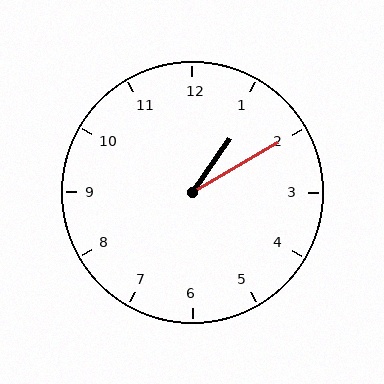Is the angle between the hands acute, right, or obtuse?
It is acute.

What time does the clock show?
1:10.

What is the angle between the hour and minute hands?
Approximately 25 degrees.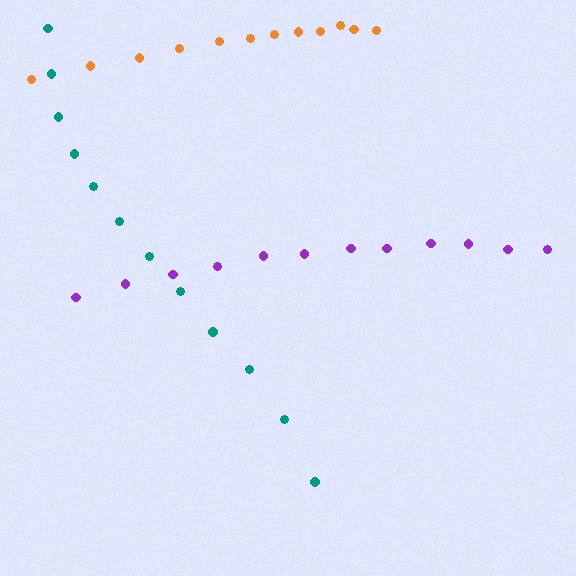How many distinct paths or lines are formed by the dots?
There are 3 distinct paths.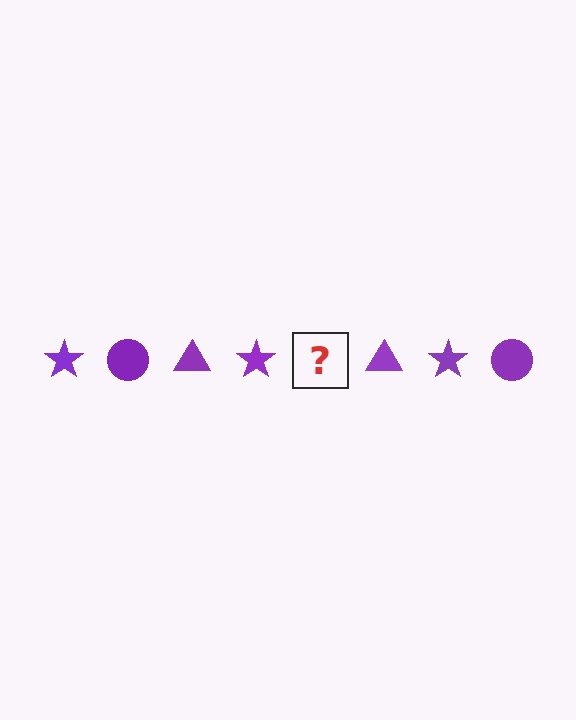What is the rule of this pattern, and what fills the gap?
The rule is that the pattern cycles through star, circle, triangle shapes in purple. The gap should be filled with a purple circle.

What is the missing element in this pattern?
The missing element is a purple circle.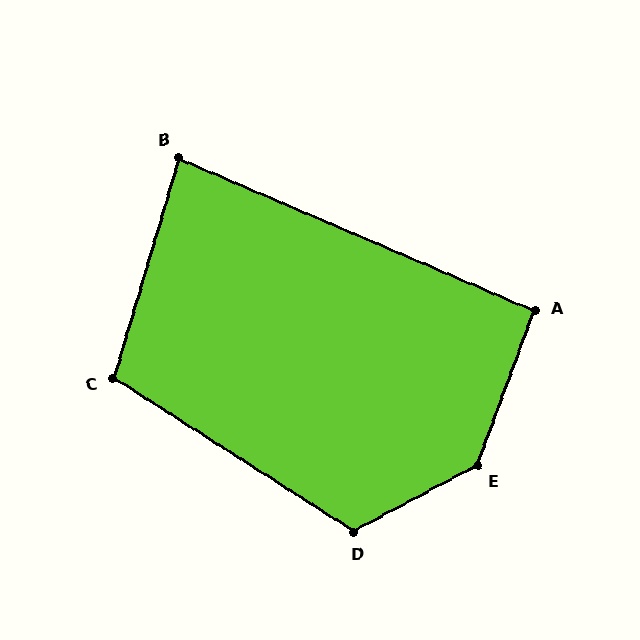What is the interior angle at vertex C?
Approximately 106 degrees (obtuse).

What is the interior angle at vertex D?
Approximately 119 degrees (obtuse).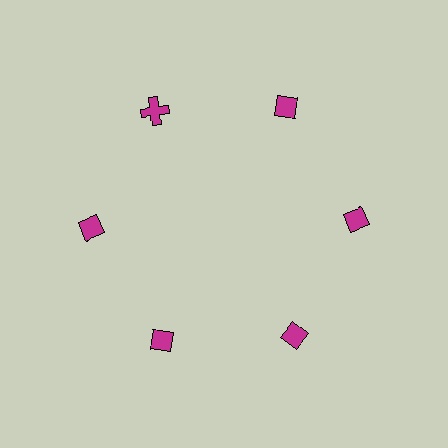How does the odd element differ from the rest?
It has a different shape: cross instead of diamond.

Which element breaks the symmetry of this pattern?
The magenta cross at roughly the 11 o'clock position breaks the symmetry. All other shapes are magenta diamonds.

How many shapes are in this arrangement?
There are 6 shapes arranged in a ring pattern.